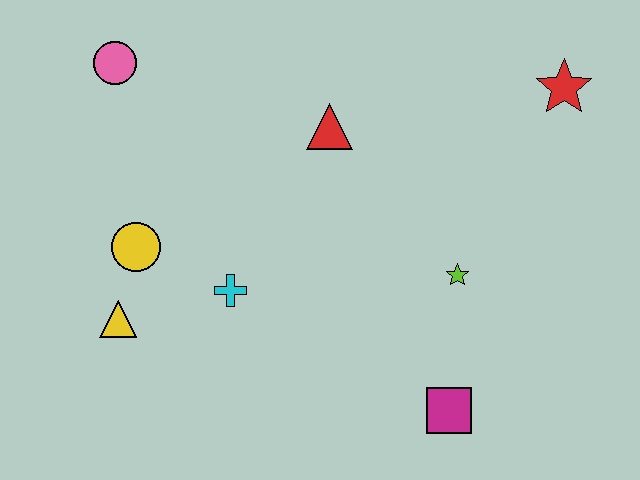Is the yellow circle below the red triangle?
Yes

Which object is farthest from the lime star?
The pink circle is farthest from the lime star.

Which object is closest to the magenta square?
The lime star is closest to the magenta square.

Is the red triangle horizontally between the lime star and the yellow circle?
Yes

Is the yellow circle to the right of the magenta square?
No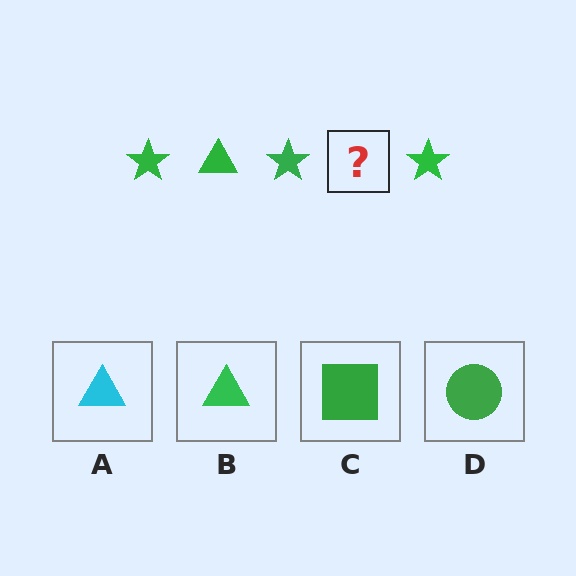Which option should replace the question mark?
Option B.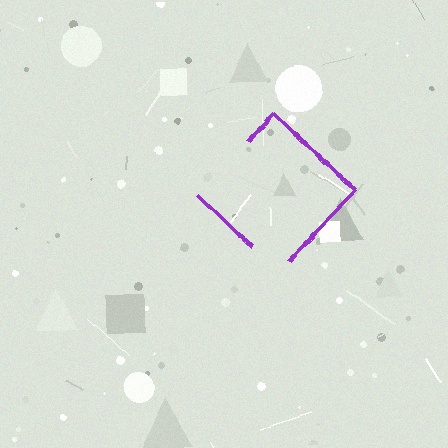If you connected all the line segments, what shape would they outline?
They would outline a diamond.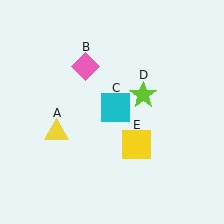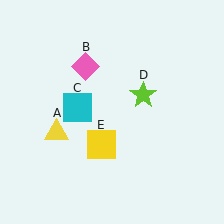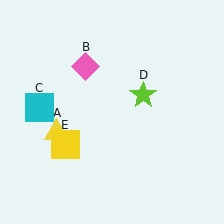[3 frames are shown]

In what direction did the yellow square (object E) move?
The yellow square (object E) moved left.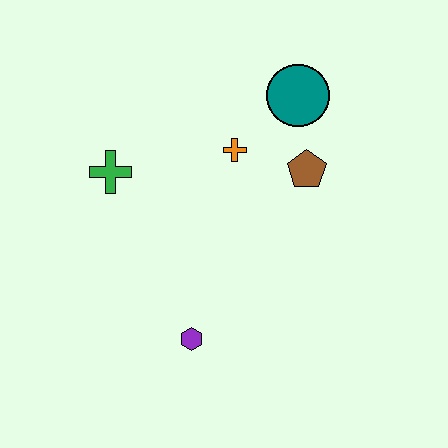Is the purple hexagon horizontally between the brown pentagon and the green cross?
Yes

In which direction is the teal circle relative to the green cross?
The teal circle is to the right of the green cross.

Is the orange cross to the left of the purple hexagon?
No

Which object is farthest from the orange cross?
The purple hexagon is farthest from the orange cross.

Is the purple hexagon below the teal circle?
Yes